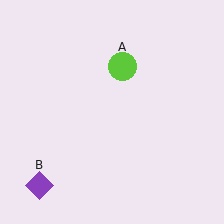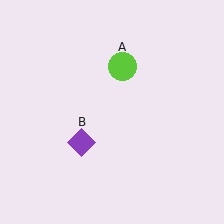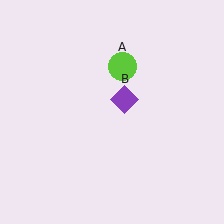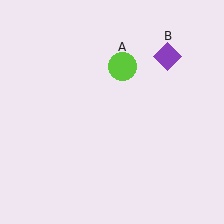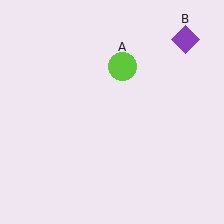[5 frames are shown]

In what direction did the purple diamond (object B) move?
The purple diamond (object B) moved up and to the right.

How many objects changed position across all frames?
1 object changed position: purple diamond (object B).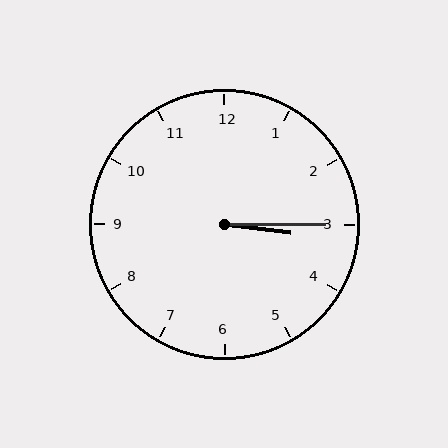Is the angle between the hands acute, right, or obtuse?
It is acute.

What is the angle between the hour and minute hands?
Approximately 8 degrees.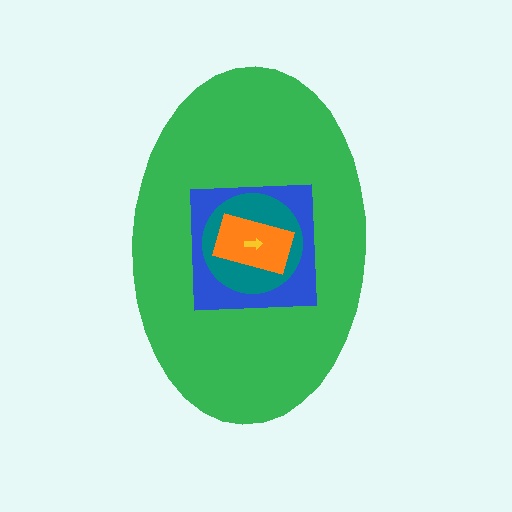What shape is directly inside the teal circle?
The orange rectangle.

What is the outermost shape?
The green ellipse.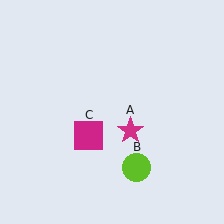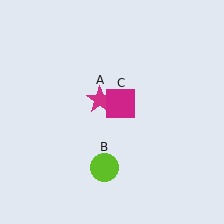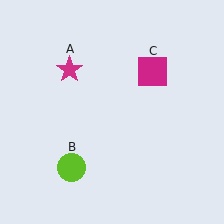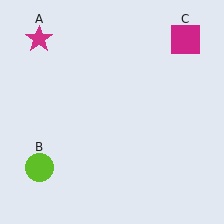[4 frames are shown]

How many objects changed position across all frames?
3 objects changed position: magenta star (object A), lime circle (object B), magenta square (object C).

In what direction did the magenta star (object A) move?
The magenta star (object A) moved up and to the left.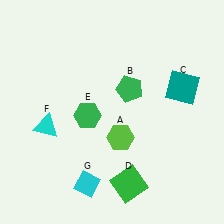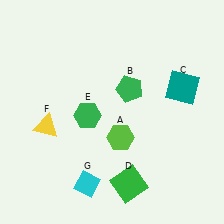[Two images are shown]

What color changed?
The triangle (F) changed from cyan in Image 1 to yellow in Image 2.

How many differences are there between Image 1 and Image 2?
There is 1 difference between the two images.